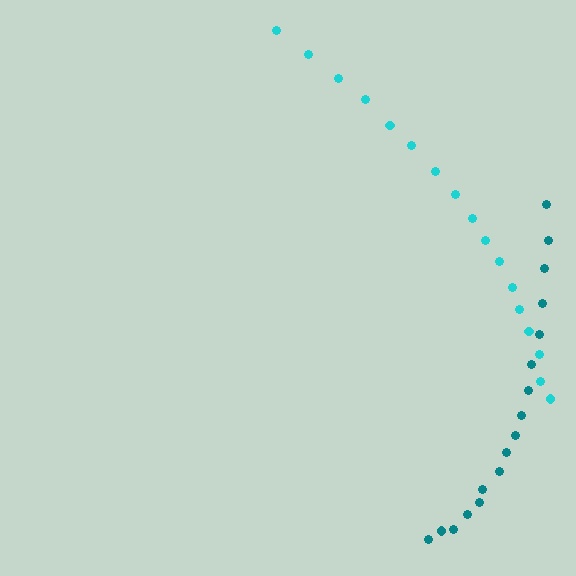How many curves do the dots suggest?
There are 2 distinct paths.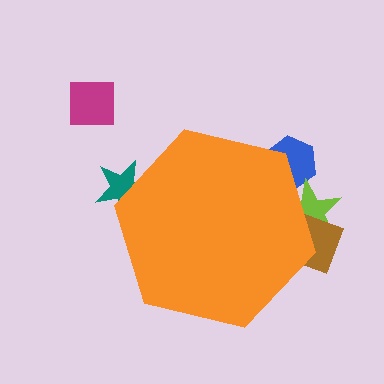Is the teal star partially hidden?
Yes, the teal star is partially hidden behind the orange hexagon.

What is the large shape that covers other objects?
An orange hexagon.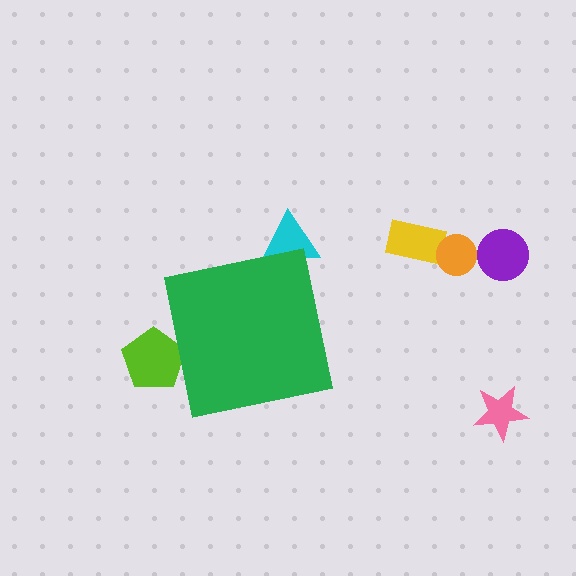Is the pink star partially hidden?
No, the pink star is fully visible.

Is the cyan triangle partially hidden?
Yes, the cyan triangle is partially hidden behind the green square.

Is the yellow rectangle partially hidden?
No, the yellow rectangle is fully visible.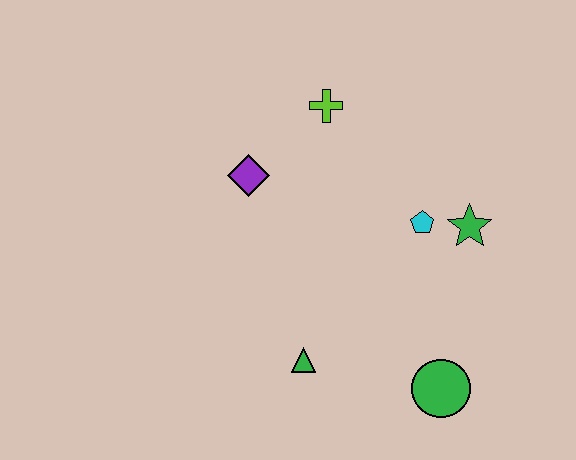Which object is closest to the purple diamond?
The lime cross is closest to the purple diamond.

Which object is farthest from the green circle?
The lime cross is farthest from the green circle.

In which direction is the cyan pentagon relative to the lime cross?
The cyan pentagon is below the lime cross.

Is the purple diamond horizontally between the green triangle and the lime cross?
No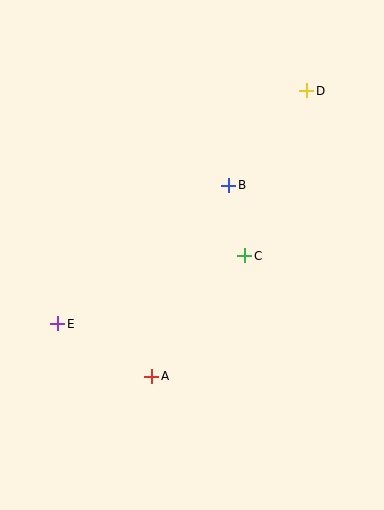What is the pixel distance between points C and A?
The distance between C and A is 152 pixels.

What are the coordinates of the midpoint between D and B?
The midpoint between D and B is at (268, 138).